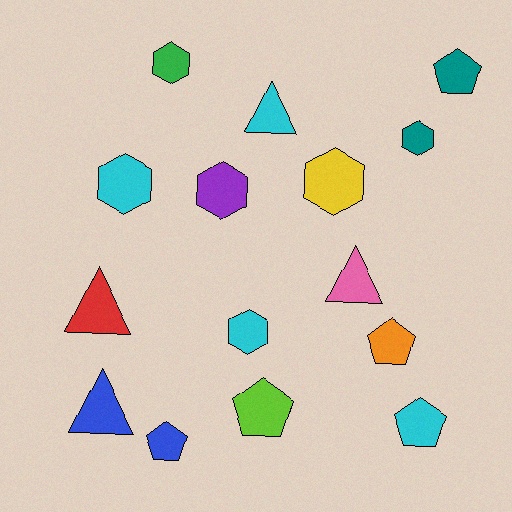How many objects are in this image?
There are 15 objects.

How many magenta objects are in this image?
There are no magenta objects.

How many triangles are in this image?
There are 4 triangles.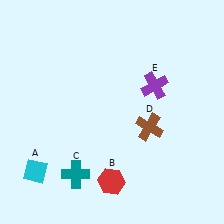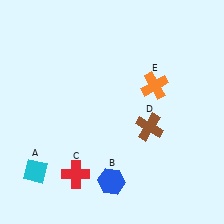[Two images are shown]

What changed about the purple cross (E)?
In Image 1, E is purple. In Image 2, it changed to orange.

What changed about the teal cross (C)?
In Image 1, C is teal. In Image 2, it changed to red.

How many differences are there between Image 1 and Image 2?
There are 3 differences between the two images.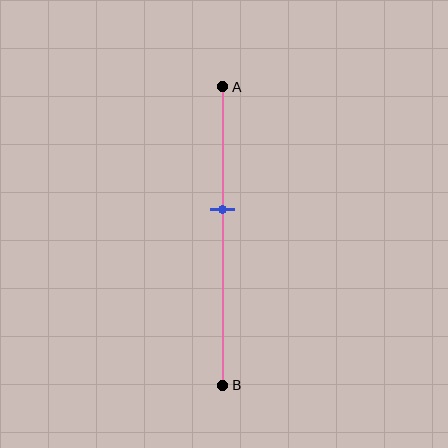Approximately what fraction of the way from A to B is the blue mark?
The blue mark is approximately 40% of the way from A to B.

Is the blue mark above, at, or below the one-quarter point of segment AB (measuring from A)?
The blue mark is below the one-quarter point of segment AB.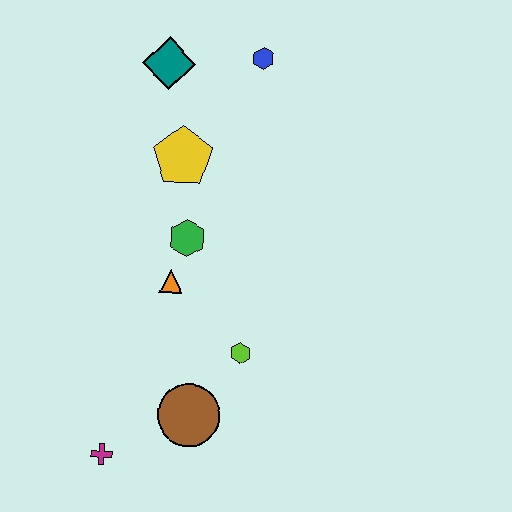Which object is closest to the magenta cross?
The brown circle is closest to the magenta cross.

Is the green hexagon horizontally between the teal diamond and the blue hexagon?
Yes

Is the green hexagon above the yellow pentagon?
No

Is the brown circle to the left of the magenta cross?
No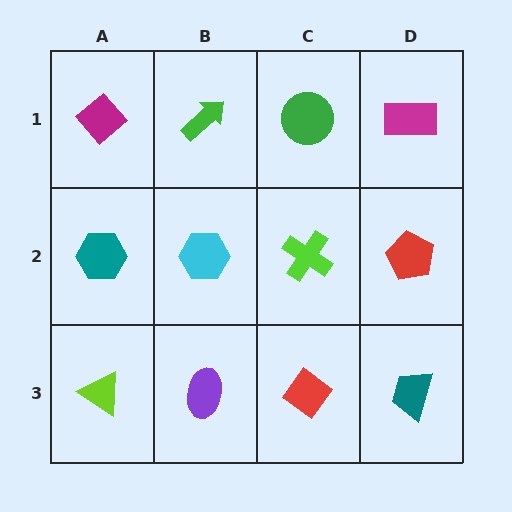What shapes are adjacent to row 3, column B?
A cyan hexagon (row 2, column B), a lime triangle (row 3, column A), a red diamond (row 3, column C).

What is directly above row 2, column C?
A green circle.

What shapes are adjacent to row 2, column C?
A green circle (row 1, column C), a red diamond (row 3, column C), a cyan hexagon (row 2, column B), a red pentagon (row 2, column D).